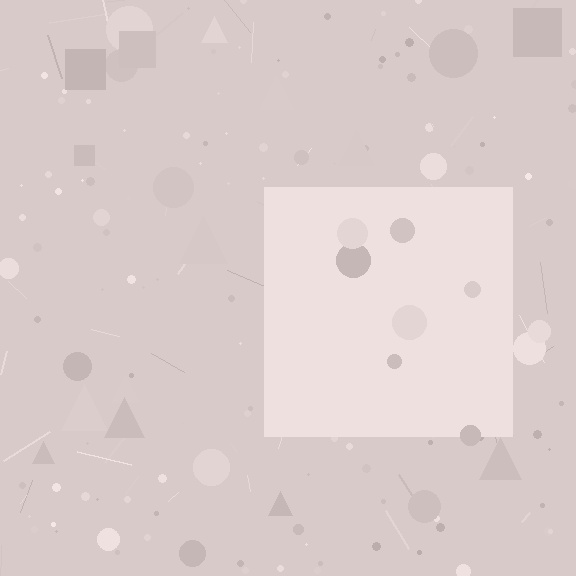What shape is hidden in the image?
A square is hidden in the image.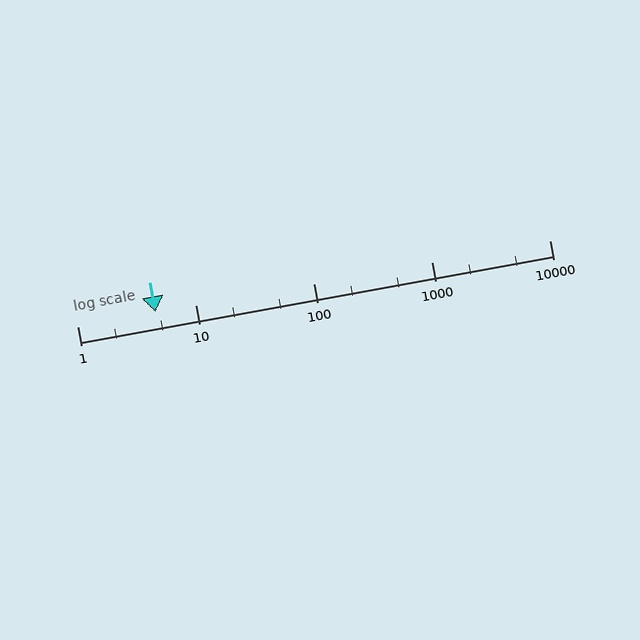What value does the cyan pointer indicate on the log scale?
The pointer indicates approximately 4.6.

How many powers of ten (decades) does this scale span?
The scale spans 4 decades, from 1 to 10000.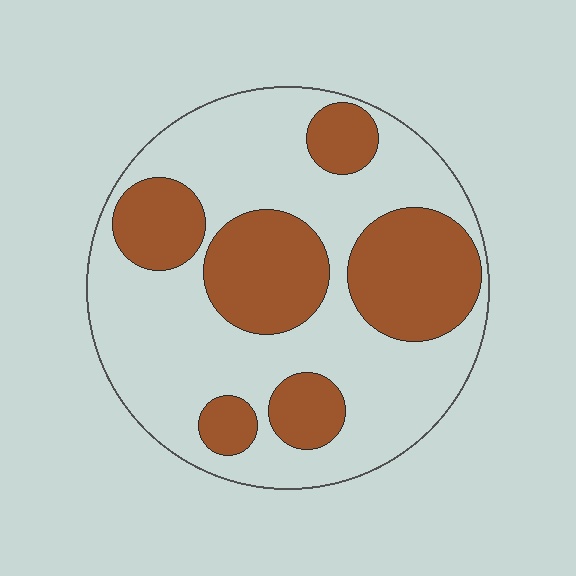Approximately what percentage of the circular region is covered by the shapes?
Approximately 35%.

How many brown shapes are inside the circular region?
6.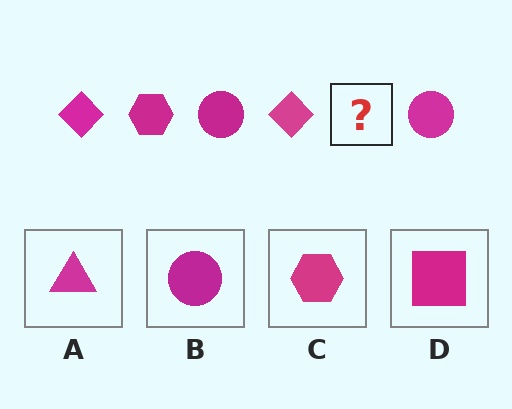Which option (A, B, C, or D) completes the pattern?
C.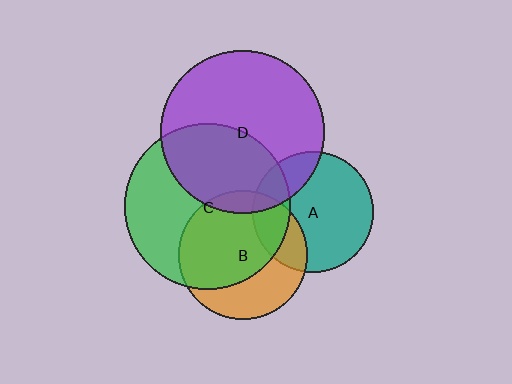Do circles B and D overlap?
Yes.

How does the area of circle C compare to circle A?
Approximately 1.9 times.